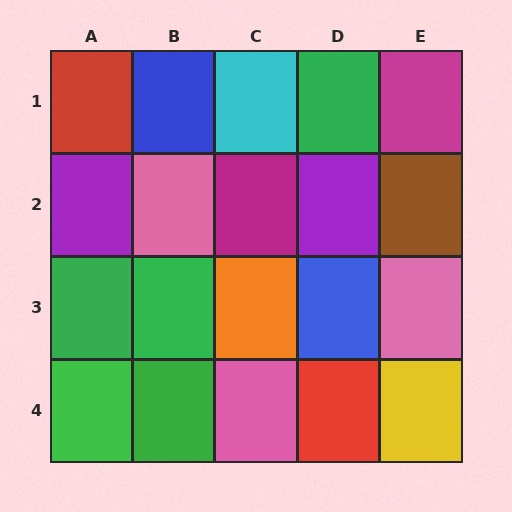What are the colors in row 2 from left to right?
Purple, pink, magenta, purple, brown.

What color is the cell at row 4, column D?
Red.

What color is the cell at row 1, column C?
Cyan.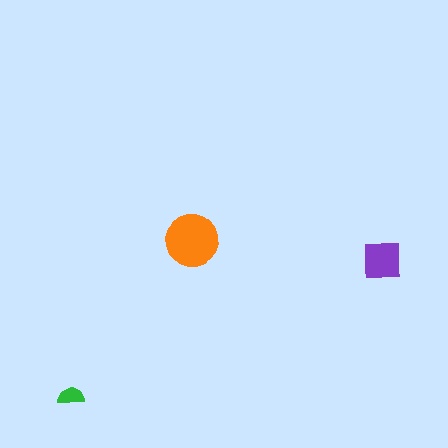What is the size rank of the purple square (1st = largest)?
2nd.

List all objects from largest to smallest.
The orange circle, the purple square, the green semicircle.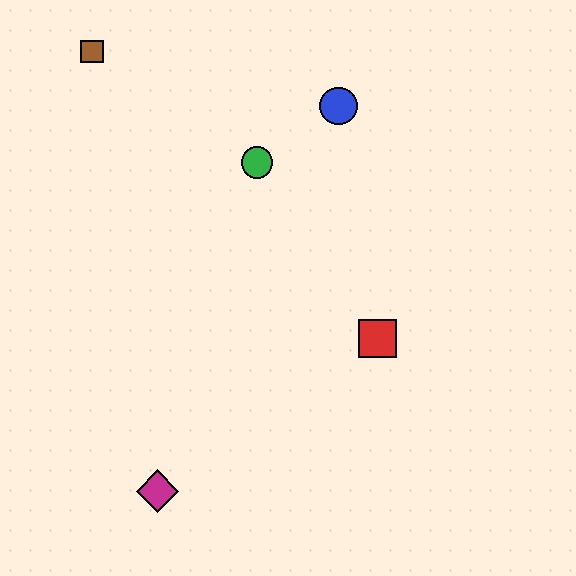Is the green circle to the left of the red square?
Yes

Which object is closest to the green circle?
The blue circle is closest to the green circle.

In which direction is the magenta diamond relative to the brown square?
The magenta diamond is below the brown square.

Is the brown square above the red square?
Yes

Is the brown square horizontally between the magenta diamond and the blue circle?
No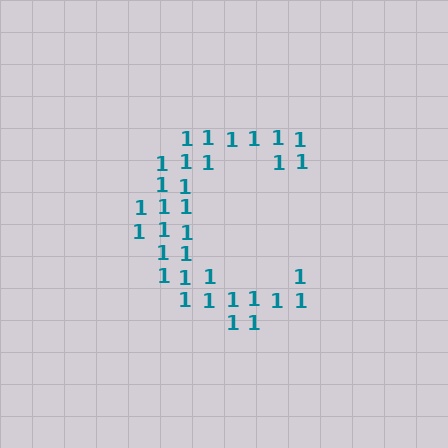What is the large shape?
The large shape is the letter C.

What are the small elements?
The small elements are digit 1's.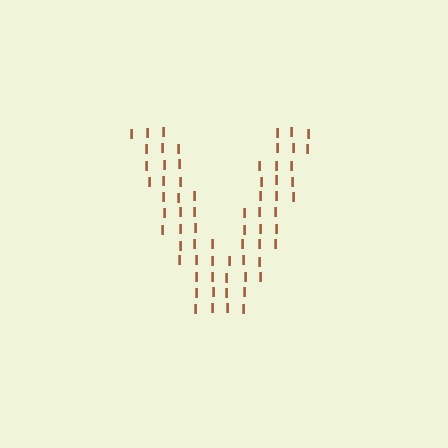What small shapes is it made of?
It is made of small letter I's.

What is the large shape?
The large shape is the letter V.